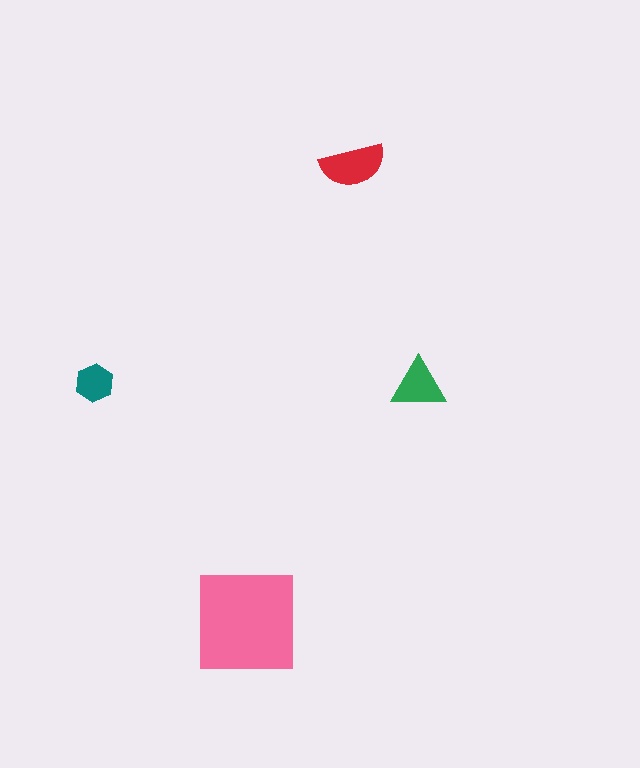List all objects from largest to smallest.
The pink square, the red semicircle, the green triangle, the teal hexagon.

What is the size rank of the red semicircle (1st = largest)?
2nd.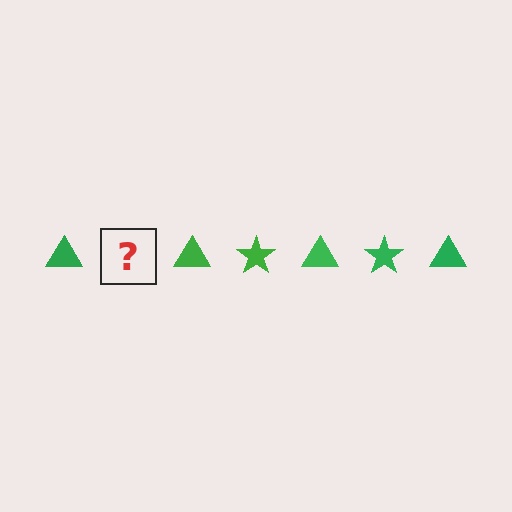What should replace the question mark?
The question mark should be replaced with a green star.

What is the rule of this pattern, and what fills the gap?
The rule is that the pattern cycles through triangle, star shapes in green. The gap should be filled with a green star.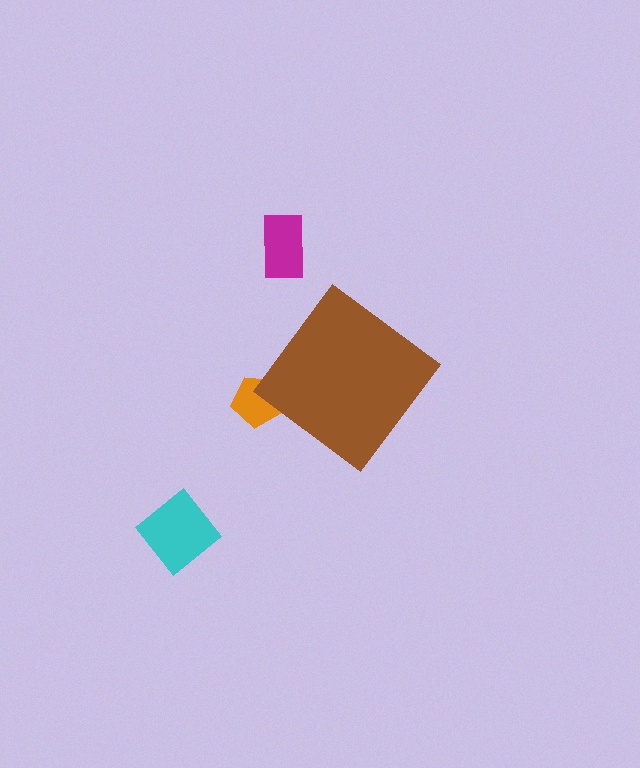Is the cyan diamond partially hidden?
No, the cyan diamond is fully visible.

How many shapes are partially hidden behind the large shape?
1 shape is partially hidden.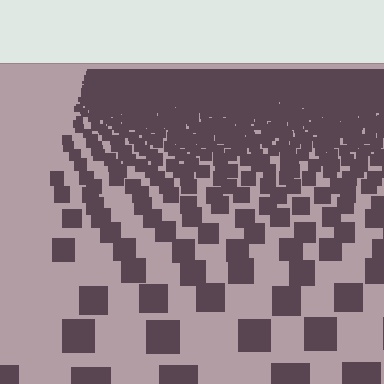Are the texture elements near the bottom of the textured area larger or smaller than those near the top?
Larger. Near the bottom, elements are closer to the viewer and appear at a bigger on-screen size.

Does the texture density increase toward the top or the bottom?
Density increases toward the top.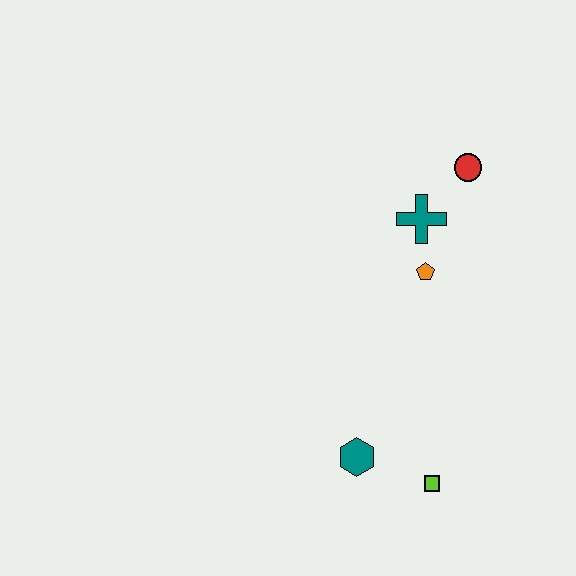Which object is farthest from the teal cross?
The lime square is farthest from the teal cross.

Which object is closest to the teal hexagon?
The lime square is closest to the teal hexagon.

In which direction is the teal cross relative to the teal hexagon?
The teal cross is above the teal hexagon.